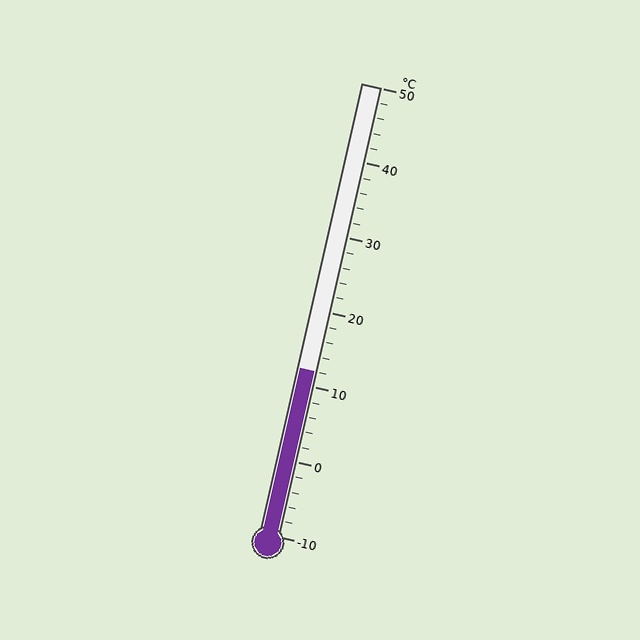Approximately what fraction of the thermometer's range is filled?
The thermometer is filled to approximately 35% of its range.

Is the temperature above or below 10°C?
The temperature is above 10°C.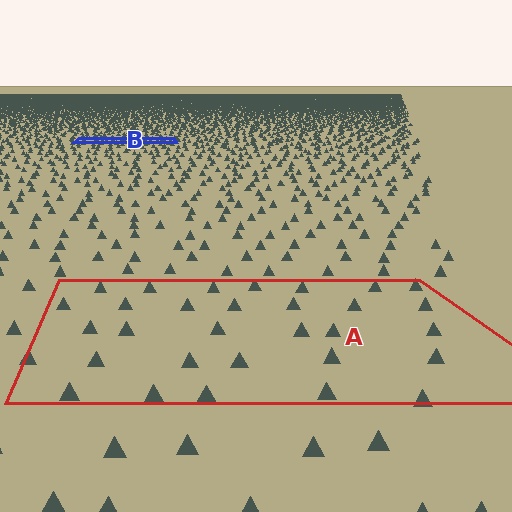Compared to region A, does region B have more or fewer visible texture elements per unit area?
Region B has more texture elements per unit area — they are packed more densely because it is farther away.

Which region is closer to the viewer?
Region A is closer. The texture elements there are larger and more spread out.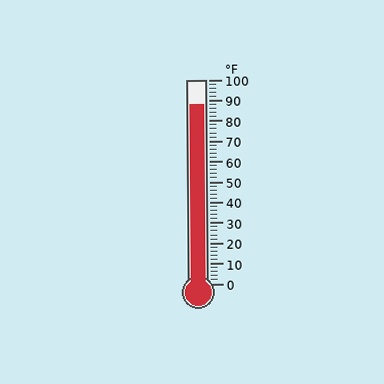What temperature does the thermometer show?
The thermometer shows approximately 88°F.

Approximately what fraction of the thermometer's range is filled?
The thermometer is filled to approximately 90% of its range.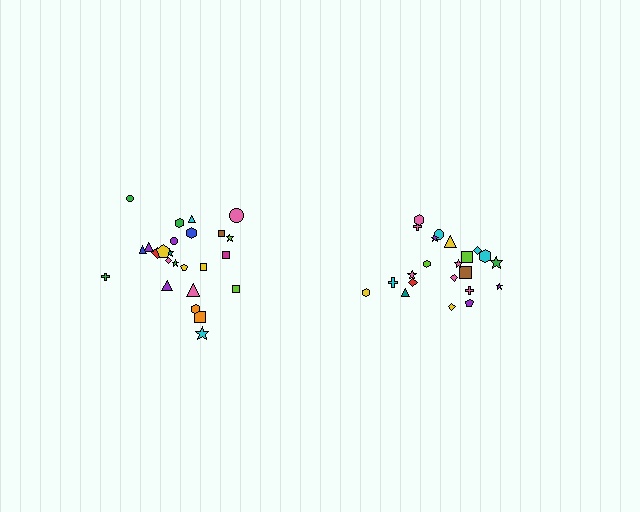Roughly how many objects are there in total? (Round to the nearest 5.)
Roughly 45 objects in total.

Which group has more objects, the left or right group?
The left group.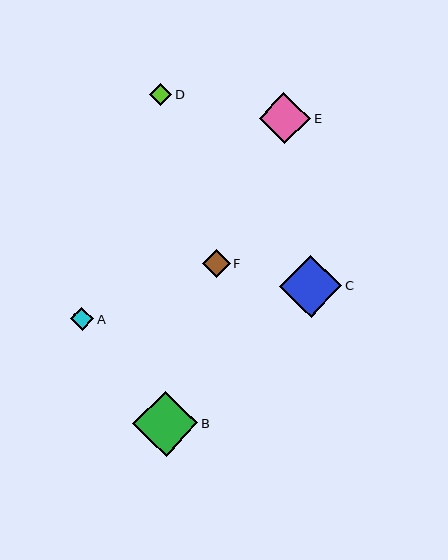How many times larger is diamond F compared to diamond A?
Diamond F is approximately 1.2 times the size of diamond A.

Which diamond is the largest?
Diamond B is the largest with a size of approximately 65 pixels.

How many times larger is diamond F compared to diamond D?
Diamond F is approximately 1.2 times the size of diamond D.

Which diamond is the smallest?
Diamond D is the smallest with a size of approximately 23 pixels.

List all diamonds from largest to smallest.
From largest to smallest: B, C, E, F, A, D.